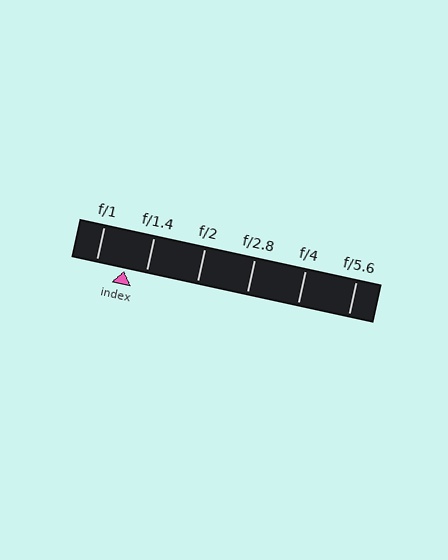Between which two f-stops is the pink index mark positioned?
The index mark is between f/1 and f/1.4.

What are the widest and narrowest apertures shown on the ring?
The widest aperture shown is f/1 and the narrowest is f/5.6.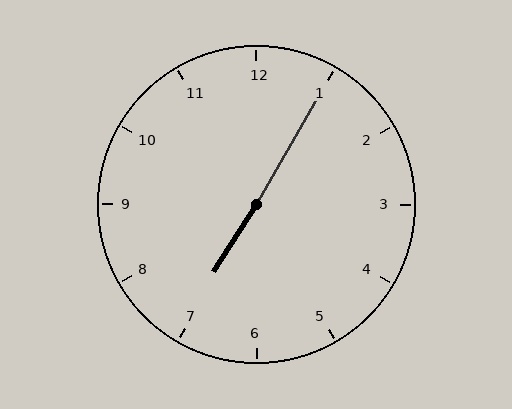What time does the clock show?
7:05.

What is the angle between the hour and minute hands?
Approximately 178 degrees.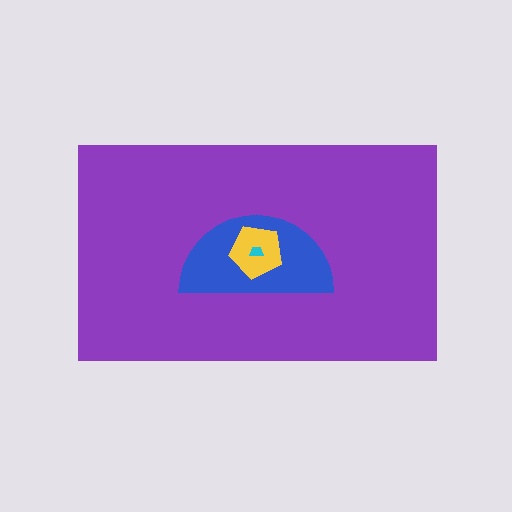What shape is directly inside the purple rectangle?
The blue semicircle.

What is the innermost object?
The cyan trapezoid.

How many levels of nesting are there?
4.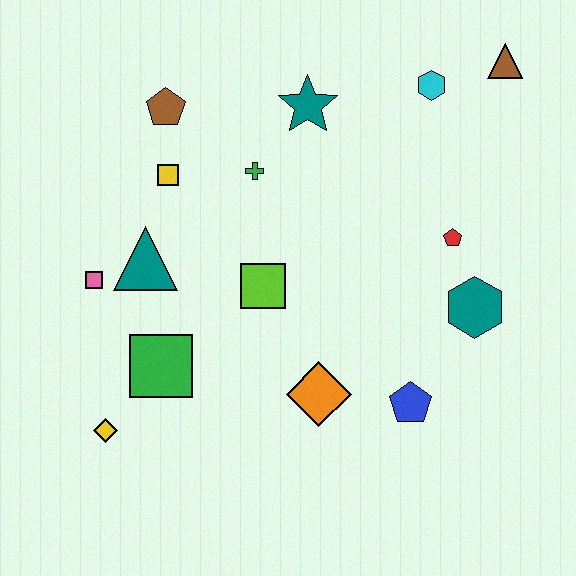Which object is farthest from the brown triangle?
The yellow diamond is farthest from the brown triangle.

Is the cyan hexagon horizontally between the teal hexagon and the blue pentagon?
Yes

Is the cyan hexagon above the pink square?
Yes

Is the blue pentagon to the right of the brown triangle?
No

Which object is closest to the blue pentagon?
The orange diamond is closest to the blue pentagon.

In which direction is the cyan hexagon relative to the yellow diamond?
The cyan hexagon is above the yellow diamond.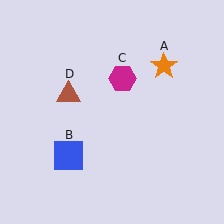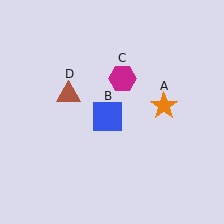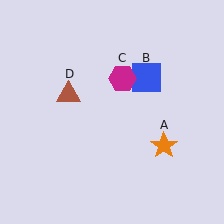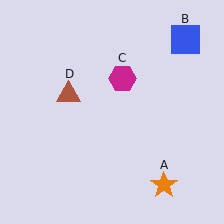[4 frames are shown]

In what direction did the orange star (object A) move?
The orange star (object A) moved down.